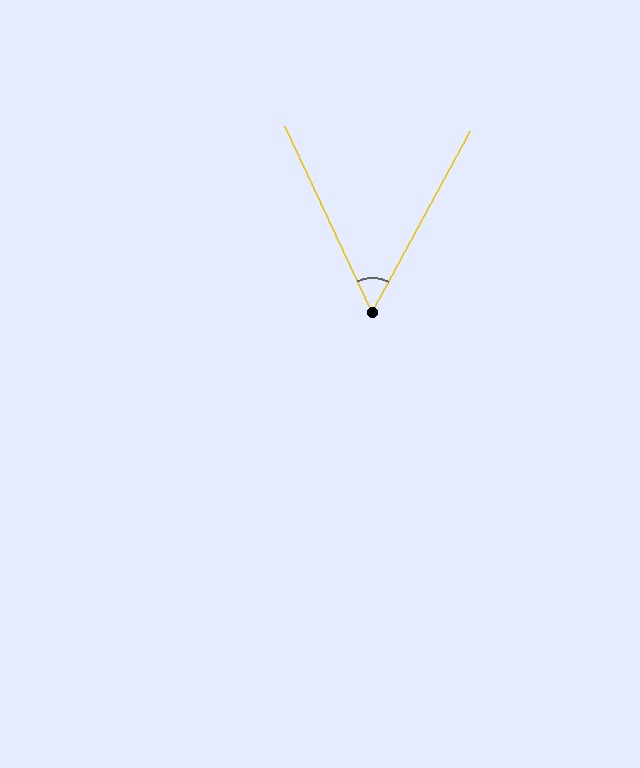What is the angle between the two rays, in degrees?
Approximately 54 degrees.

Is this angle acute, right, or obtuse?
It is acute.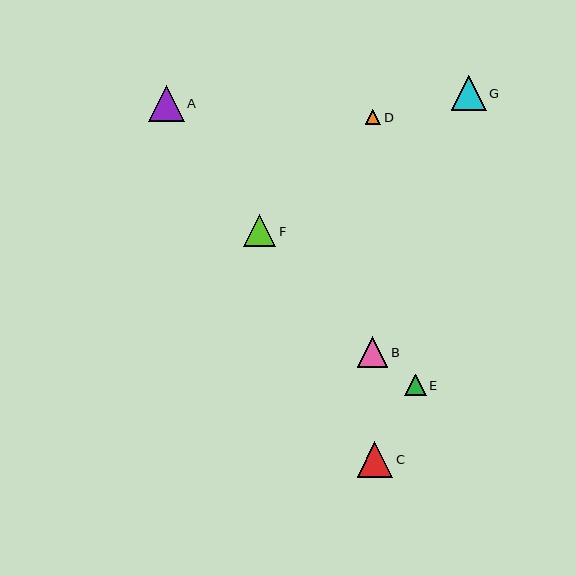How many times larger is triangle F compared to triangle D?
Triangle F is approximately 2.0 times the size of triangle D.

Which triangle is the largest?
Triangle A is the largest with a size of approximately 36 pixels.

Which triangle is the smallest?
Triangle D is the smallest with a size of approximately 16 pixels.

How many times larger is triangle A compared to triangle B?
Triangle A is approximately 1.2 times the size of triangle B.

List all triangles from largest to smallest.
From largest to smallest: A, C, G, F, B, E, D.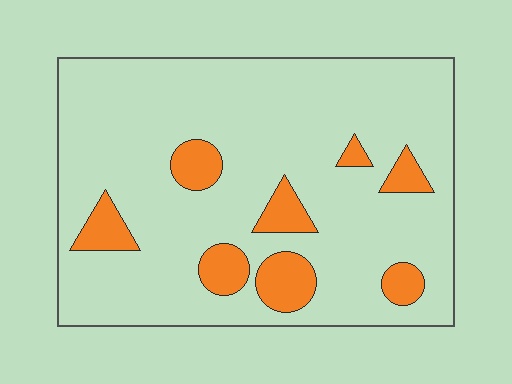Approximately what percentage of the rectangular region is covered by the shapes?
Approximately 15%.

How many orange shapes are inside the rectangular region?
8.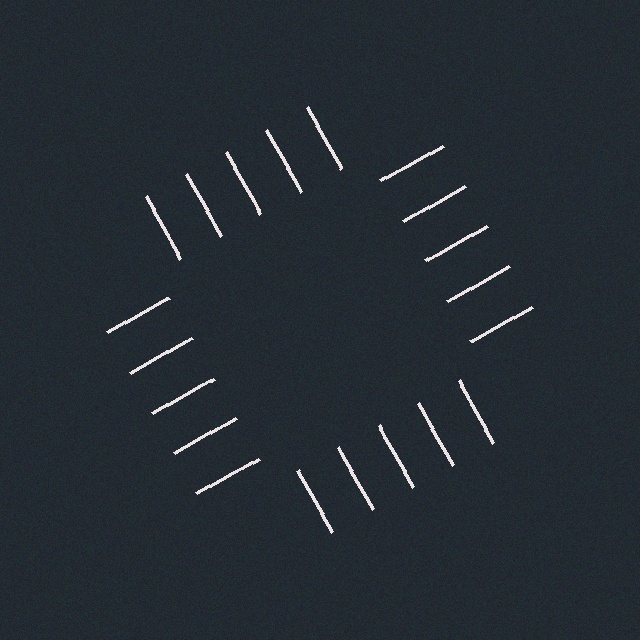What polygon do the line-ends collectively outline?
An illusory square — the line segments terminate on its edges but no continuous stroke is drawn.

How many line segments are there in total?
20 — 5 along each of the 4 edges.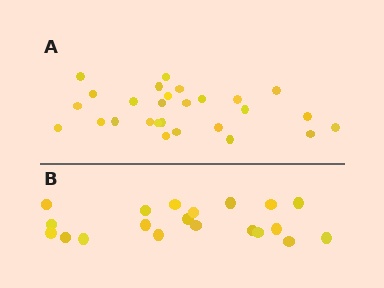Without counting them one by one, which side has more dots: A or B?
Region A (the top region) has more dots.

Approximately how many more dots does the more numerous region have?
Region A has roughly 8 or so more dots than region B.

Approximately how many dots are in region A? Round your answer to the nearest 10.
About 30 dots. (The exact count is 27, which rounds to 30.)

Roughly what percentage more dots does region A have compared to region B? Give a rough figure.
About 35% more.